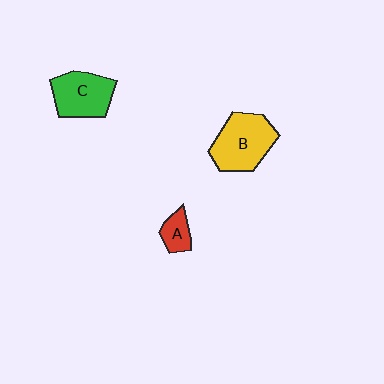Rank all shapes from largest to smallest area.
From largest to smallest: B (yellow), C (green), A (red).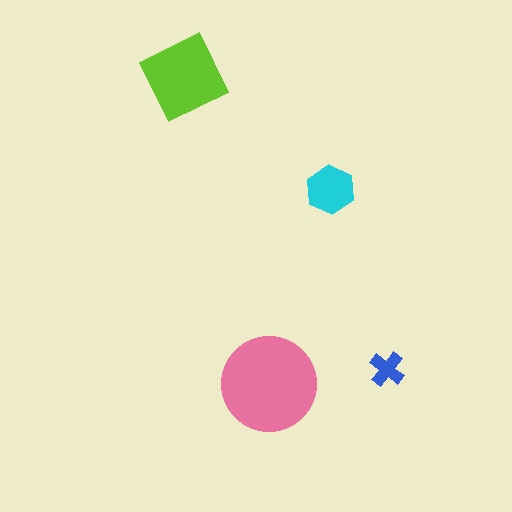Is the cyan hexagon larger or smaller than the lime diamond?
Smaller.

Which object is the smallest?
The blue cross.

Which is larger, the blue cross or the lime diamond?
The lime diamond.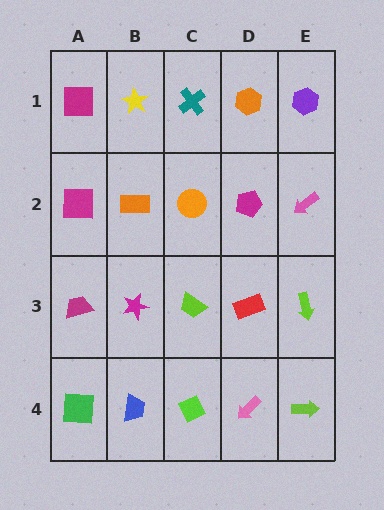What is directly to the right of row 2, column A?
An orange rectangle.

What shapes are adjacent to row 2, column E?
A purple hexagon (row 1, column E), a lime arrow (row 3, column E), a magenta pentagon (row 2, column D).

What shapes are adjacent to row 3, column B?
An orange rectangle (row 2, column B), a blue trapezoid (row 4, column B), a magenta trapezoid (row 3, column A), a lime trapezoid (row 3, column C).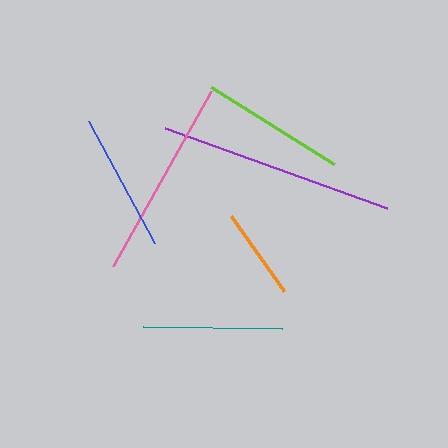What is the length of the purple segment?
The purple segment is approximately 236 pixels long.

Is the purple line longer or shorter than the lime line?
The purple line is longer than the lime line.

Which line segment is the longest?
The purple line is the longest at approximately 236 pixels.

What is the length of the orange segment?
The orange segment is approximately 92 pixels long.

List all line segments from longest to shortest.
From longest to shortest: purple, pink, lime, blue, teal, orange.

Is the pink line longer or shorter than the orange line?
The pink line is longer than the orange line.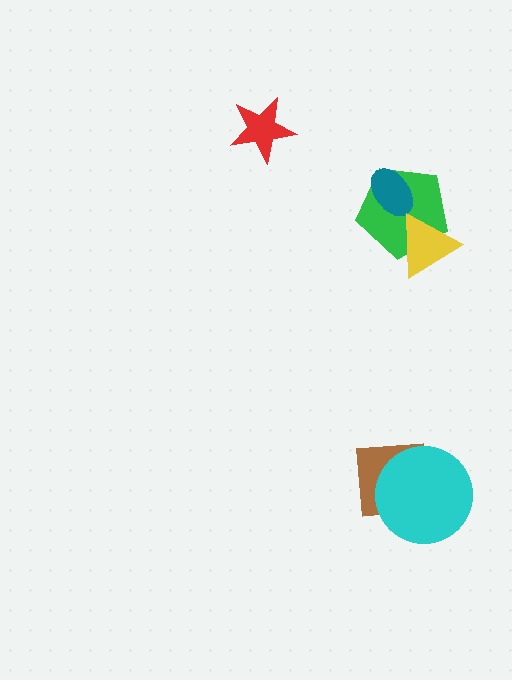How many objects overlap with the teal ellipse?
1 object overlaps with the teal ellipse.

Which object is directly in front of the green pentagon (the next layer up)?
The teal ellipse is directly in front of the green pentagon.